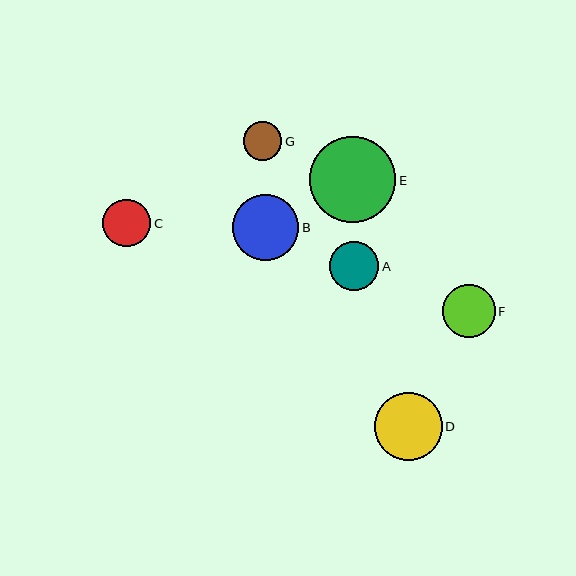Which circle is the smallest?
Circle G is the smallest with a size of approximately 38 pixels.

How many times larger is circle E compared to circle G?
Circle E is approximately 2.2 times the size of circle G.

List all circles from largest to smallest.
From largest to smallest: E, D, B, F, A, C, G.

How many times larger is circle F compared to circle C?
Circle F is approximately 1.1 times the size of circle C.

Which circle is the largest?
Circle E is the largest with a size of approximately 86 pixels.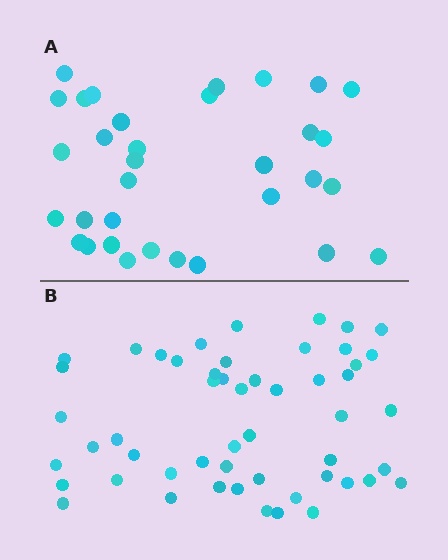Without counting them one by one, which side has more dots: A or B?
Region B (the bottom region) has more dots.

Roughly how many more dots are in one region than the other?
Region B has approximately 20 more dots than region A.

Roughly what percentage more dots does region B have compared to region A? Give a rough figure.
About 60% more.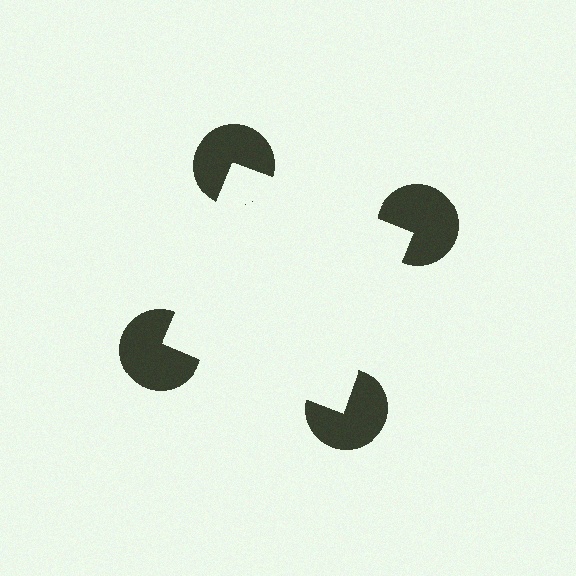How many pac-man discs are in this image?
There are 4 — one at each vertex of the illusory square.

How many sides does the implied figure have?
4 sides.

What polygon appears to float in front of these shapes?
An illusory square — its edges are inferred from the aligned wedge cuts in the pac-man discs, not physically drawn.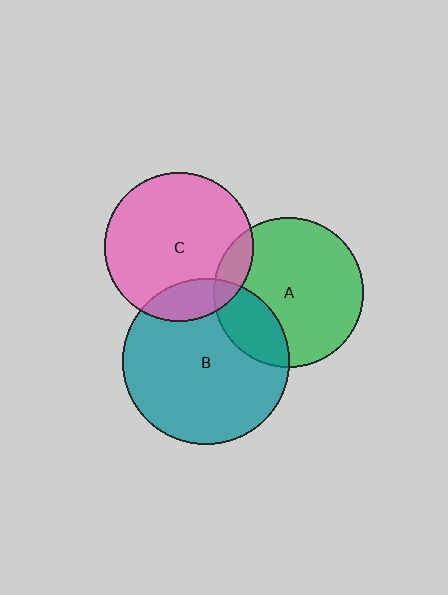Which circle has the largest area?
Circle B (teal).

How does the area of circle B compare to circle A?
Approximately 1.2 times.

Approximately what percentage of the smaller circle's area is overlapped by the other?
Approximately 15%.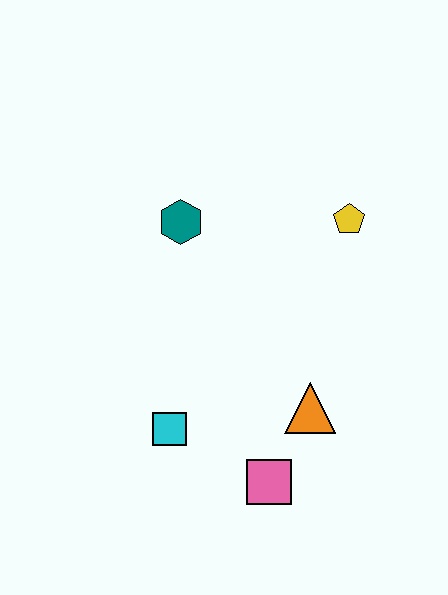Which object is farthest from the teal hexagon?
The pink square is farthest from the teal hexagon.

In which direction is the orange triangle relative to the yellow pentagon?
The orange triangle is below the yellow pentagon.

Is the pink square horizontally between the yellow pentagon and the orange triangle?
No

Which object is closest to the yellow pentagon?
The teal hexagon is closest to the yellow pentagon.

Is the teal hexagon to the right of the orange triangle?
No